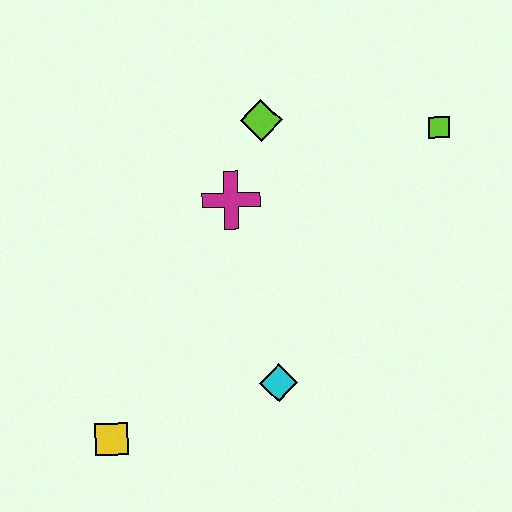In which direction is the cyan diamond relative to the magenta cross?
The cyan diamond is below the magenta cross.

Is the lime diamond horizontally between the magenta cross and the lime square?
Yes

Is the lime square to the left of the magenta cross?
No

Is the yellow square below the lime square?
Yes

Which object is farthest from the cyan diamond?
The lime square is farthest from the cyan diamond.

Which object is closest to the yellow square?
The cyan diamond is closest to the yellow square.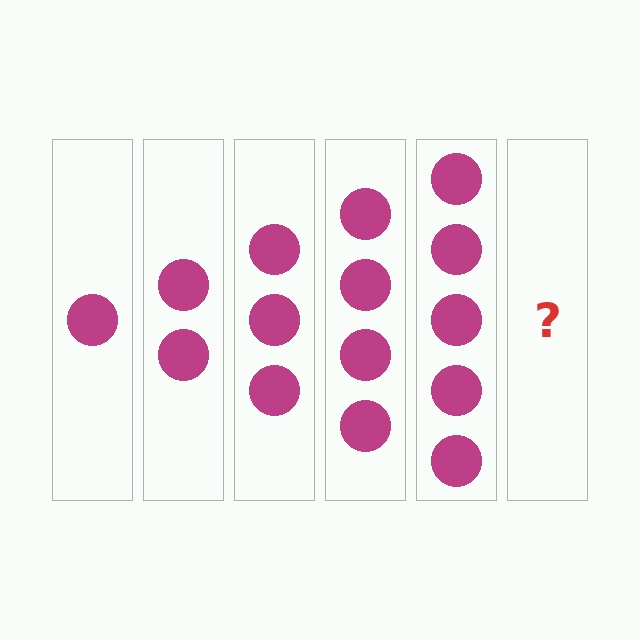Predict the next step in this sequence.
The next step is 6 circles.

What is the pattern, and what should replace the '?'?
The pattern is that each step adds one more circle. The '?' should be 6 circles.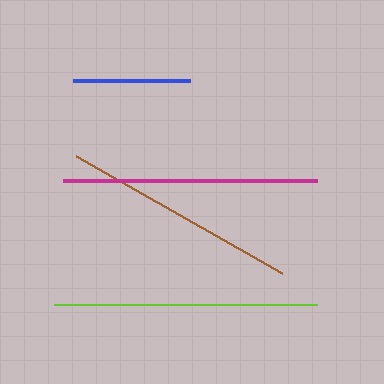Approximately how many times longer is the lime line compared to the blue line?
The lime line is approximately 2.2 times the length of the blue line.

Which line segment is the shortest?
The blue line is the shortest at approximately 117 pixels.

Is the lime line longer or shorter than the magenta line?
The lime line is longer than the magenta line.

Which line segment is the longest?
The lime line is the longest at approximately 262 pixels.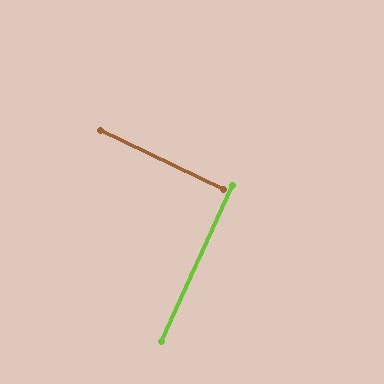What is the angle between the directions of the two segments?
Approximately 89 degrees.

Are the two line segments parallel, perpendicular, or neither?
Perpendicular — they meet at approximately 89°.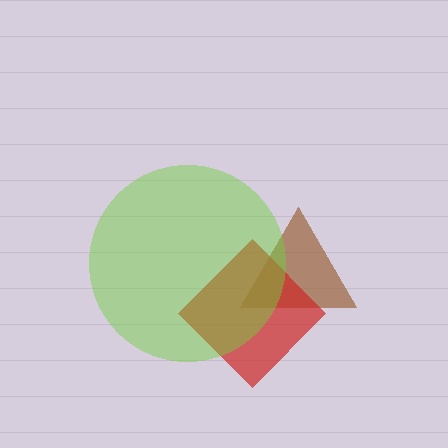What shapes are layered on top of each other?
The layered shapes are: a brown triangle, a red diamond, a lime circle.